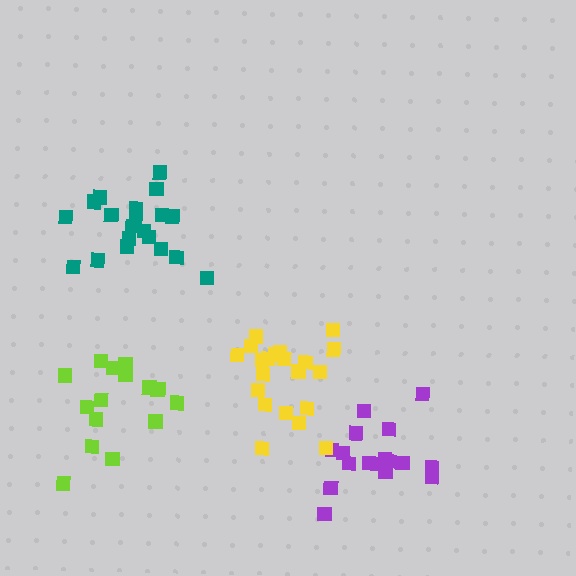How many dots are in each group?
Group 1: 15 dots, Group 2: 17 dots, Group 3: 20 dots, Group 4: 21 dots (73 total).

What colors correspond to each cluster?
The clusters are colored: lime, purple, teal, yellow.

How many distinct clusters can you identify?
There are 4 distinct clusters.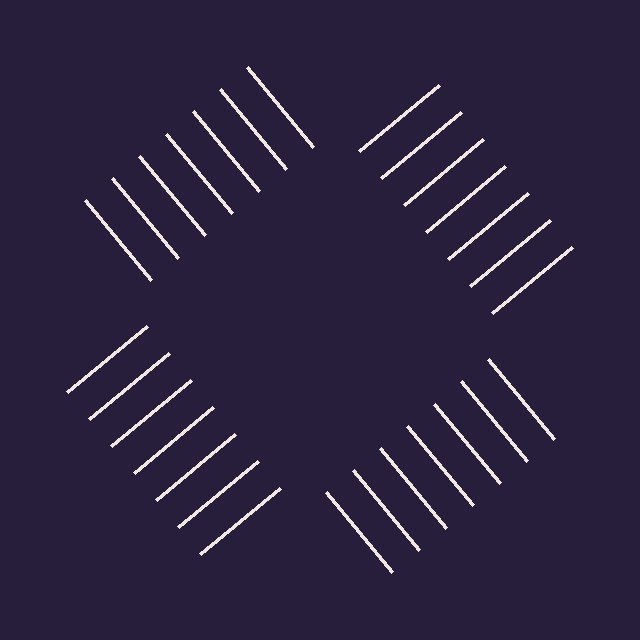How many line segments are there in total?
28 — 7 along each of the 4 edges.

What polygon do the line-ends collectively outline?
An illusory square — the line segments terminate on its edges but no continuous stroke is drawn.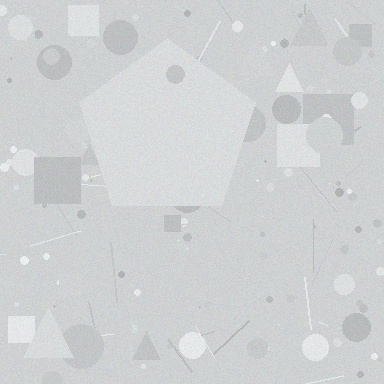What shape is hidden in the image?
A pentagon is hidden in the image.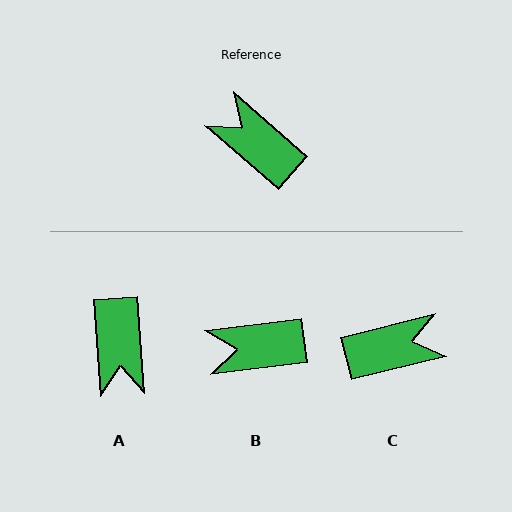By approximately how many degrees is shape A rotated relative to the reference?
Approximately 135 degrees counter-clockwise.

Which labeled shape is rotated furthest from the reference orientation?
A, about 135 degrees away.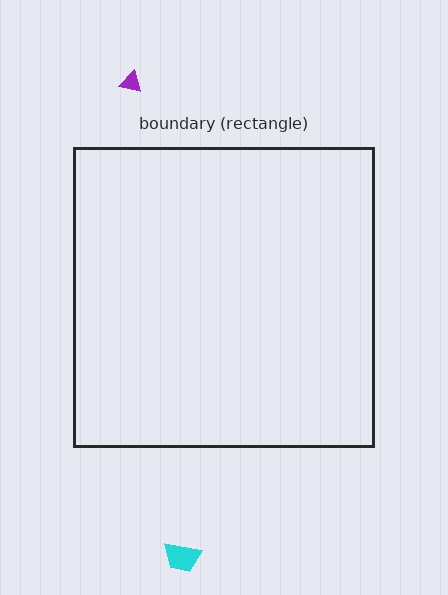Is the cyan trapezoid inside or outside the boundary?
Outside.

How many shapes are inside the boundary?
0 inside, 2 outside.